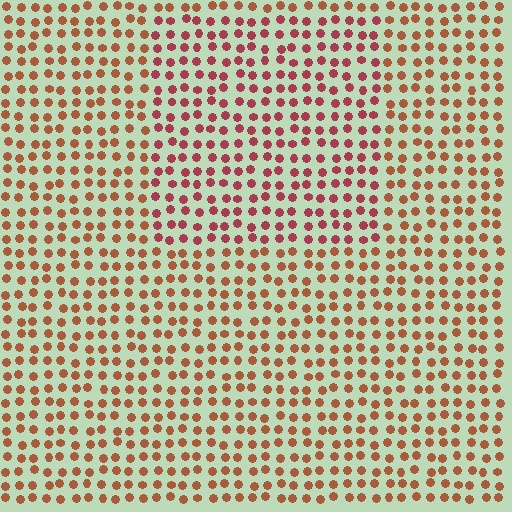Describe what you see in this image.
The image is filled with small brown elements in a uniform arrangement. A rectangle-shaped region is visible where the elements are tinted to a slightly different hue, forming a subtle color boundary.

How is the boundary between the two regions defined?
The boundary is defined purely by a slight shift in hue (about 30 degrees). Spacing, size, and orientation are identical on both sides.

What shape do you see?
I see a rectangle.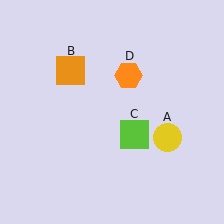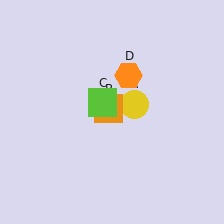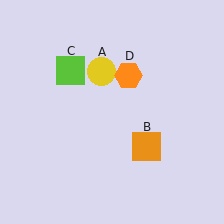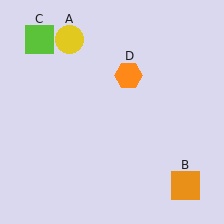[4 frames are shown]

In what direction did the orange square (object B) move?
The orange square (object B) moved down and to the right.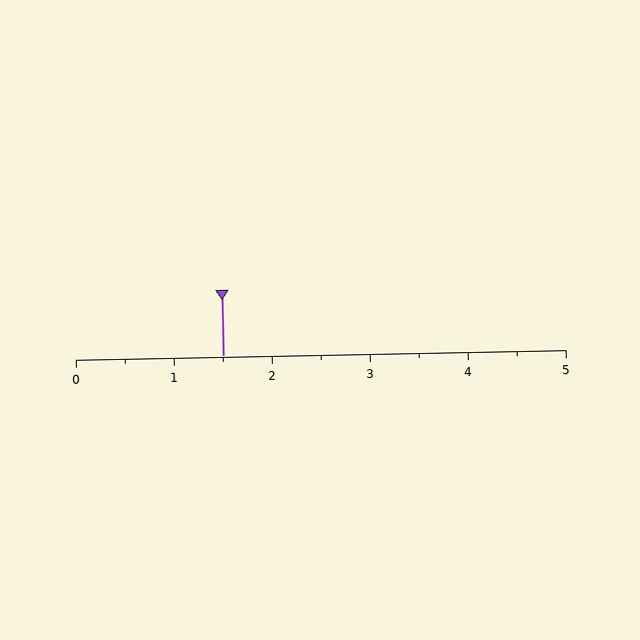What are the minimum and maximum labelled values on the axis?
The axis runs from 0 to 5.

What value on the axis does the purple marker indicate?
The marker indicates approximately 1.5.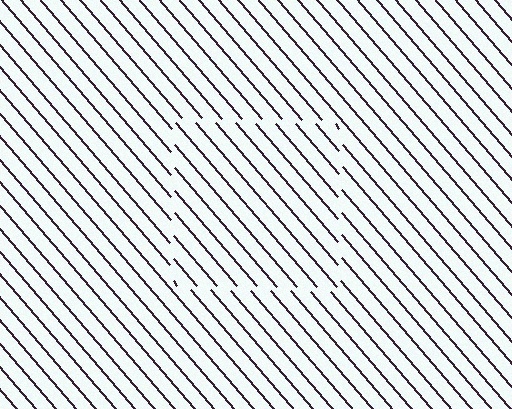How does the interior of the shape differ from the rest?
The interior of the shape contains the same grating, shifted by half a period — the contour is defined by the phase discontinuity where line-ends from the inner and outer gratings abut.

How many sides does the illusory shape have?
4 sides — the line-ends trace a square.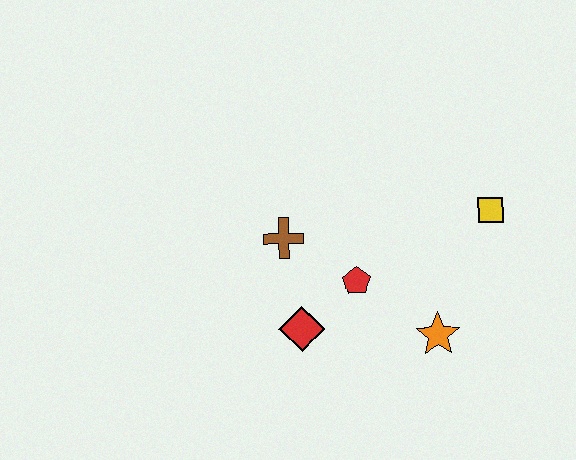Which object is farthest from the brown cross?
The yellow square is farthest from the brown cross.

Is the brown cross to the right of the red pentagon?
No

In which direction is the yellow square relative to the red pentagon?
The yellow square is to the right of the red pentagon.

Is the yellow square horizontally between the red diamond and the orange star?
No